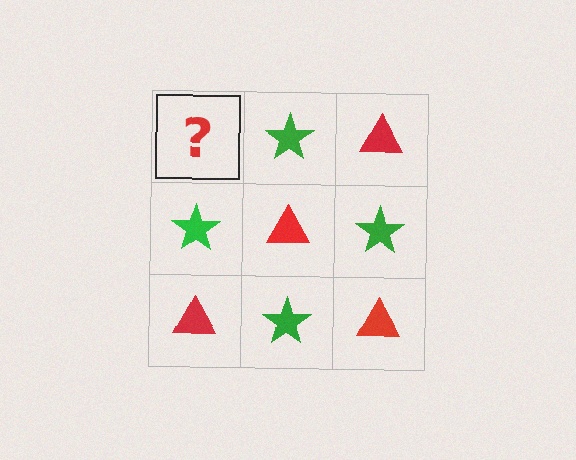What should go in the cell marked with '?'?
The missing cell should contain a red triangle.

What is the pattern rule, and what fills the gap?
The rule is that it alternates red triangle and green star in a checkerboard pattern. The gap should be filled with a red triangle.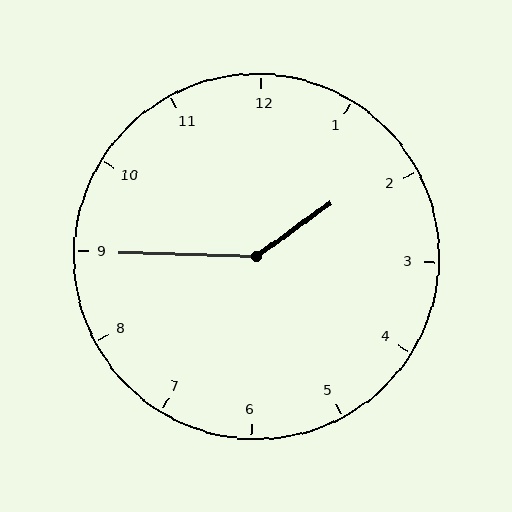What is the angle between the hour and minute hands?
Approximately 142 degrees.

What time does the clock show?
1:45.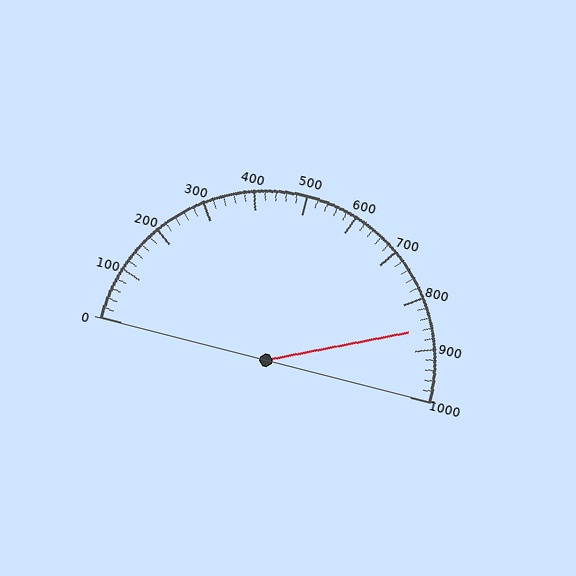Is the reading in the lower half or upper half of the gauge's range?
The reading is in the upper half of the range (0 to 1000).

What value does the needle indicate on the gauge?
The needle indicates approximately 860.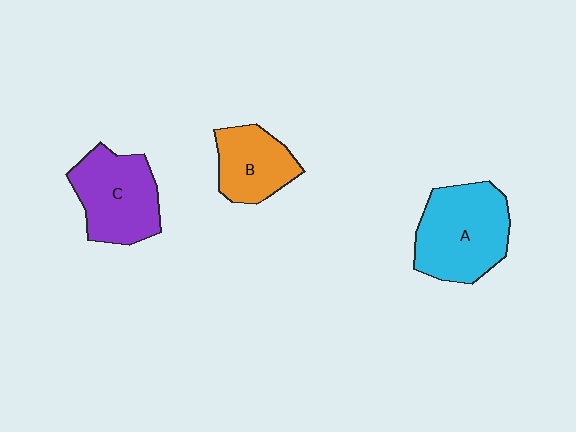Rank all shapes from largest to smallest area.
From largest to smallest: A (cyan), C (purple), B (orange).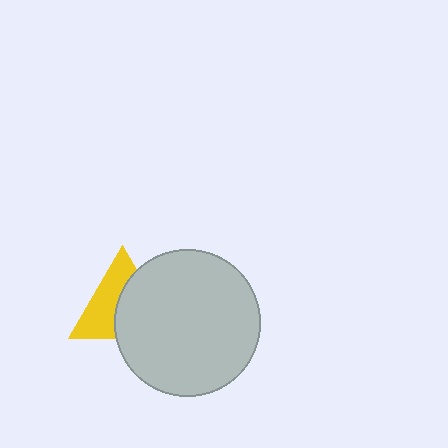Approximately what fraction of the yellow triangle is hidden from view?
Roughly 51% of the yellow triangle is hidden behind the light gray circle.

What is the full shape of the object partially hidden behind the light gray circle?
The partially hidden object is a yellow triangle.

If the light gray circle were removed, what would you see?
You would see the complete yellow triangle.